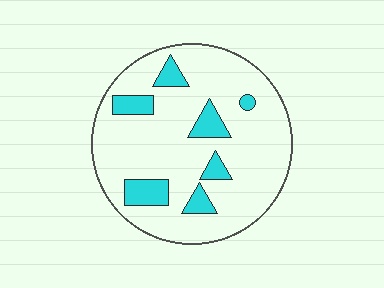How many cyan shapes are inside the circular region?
7.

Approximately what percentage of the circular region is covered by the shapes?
Approximately 15%.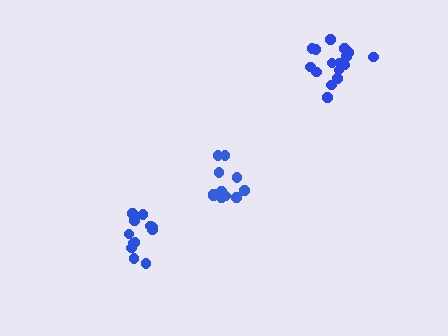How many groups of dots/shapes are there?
There are 3 groups.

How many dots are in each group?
Group 1: 13 dots, Group 2: 11 dots, Group 3: 16 dots (40 total).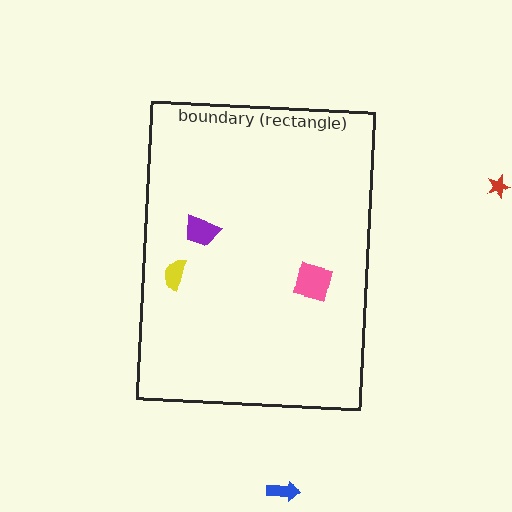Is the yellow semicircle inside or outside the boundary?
Inside.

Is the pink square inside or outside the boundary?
Inside.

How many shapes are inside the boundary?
3 inside, 2 outside.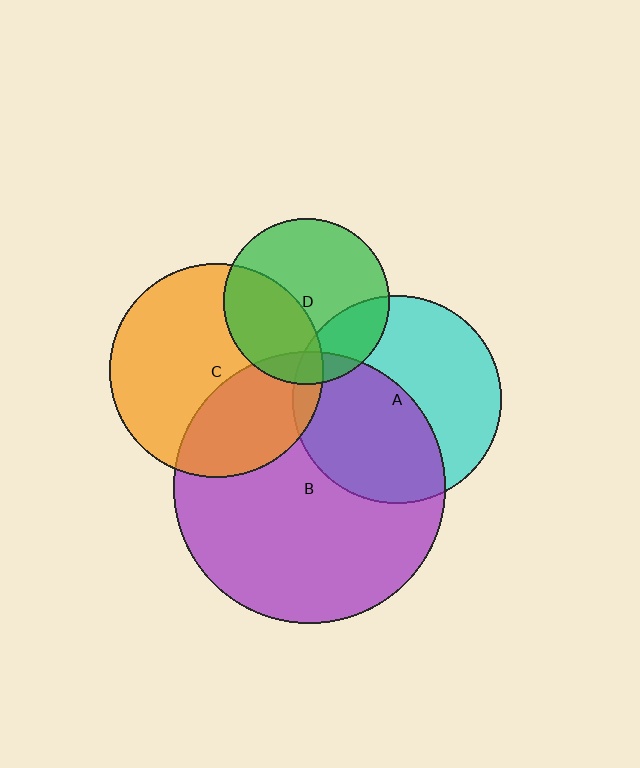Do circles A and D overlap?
Yes.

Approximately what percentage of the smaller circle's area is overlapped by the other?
Approximately 20%.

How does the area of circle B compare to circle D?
Approximately 2.7 times.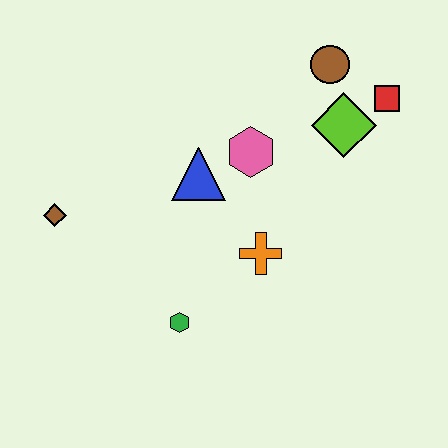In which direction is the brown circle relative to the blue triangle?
The brown circle is to the right of the blue triangle.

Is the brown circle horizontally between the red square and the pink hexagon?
Yes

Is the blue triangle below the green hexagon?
No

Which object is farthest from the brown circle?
The brown diamond is farthest from the brown circle.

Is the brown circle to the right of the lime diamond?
No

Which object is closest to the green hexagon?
The orange cross is closest to the green hexagon.